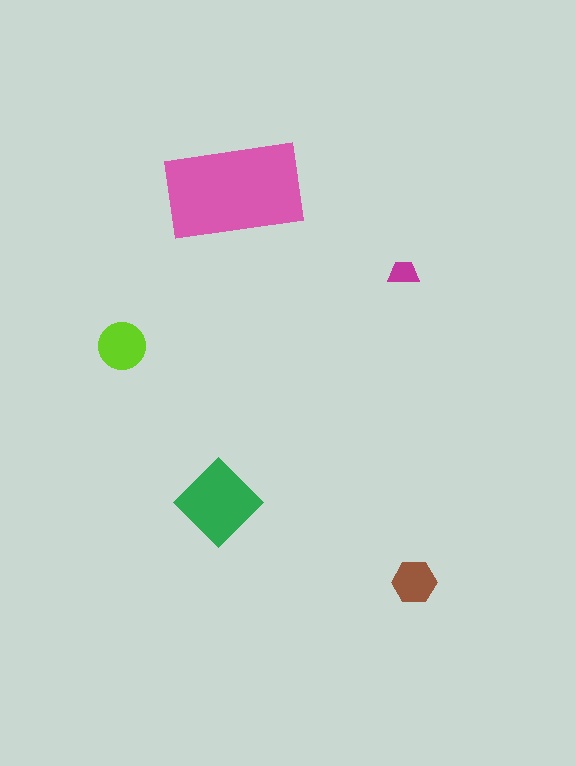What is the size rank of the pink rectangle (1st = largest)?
1st.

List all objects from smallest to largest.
The magenta trapezoid, the brown hexagon, the lime circle, the green diamond, the pink rectangle.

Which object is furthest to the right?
The brown hexagon is rightmost.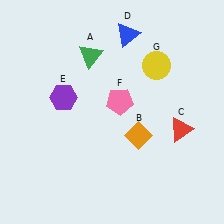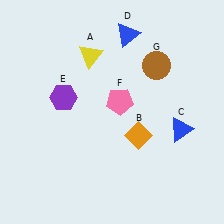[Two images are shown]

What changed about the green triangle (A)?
In Image 1, A is green. In Image 2, it changed to yellow.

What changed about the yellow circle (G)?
In Image 1, G is yellow. In Image 2, it changed to brown.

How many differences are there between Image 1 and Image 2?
There are 3 differences between the two images.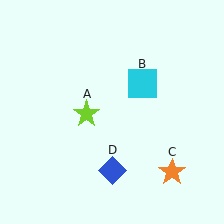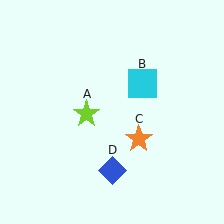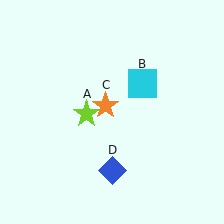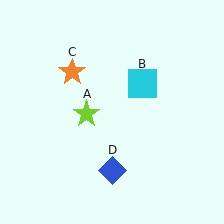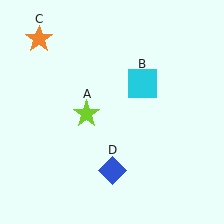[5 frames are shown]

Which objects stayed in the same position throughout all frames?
Lime star (object A) and cyan square (object B) and blue diamond (object D) remained stationary.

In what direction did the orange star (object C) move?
The orange star (object C) moved up and to the left.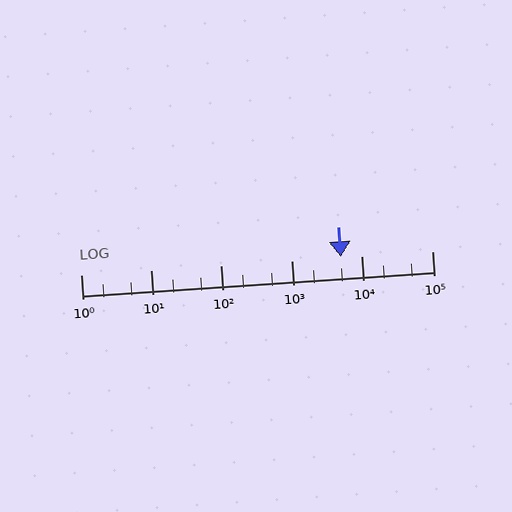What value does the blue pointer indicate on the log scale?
The pointer indicates approximately 5000.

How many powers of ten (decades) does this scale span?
The scale spans 5 decades, from 1 to 100000.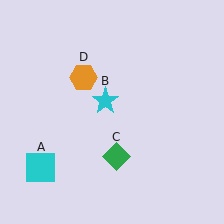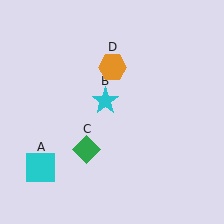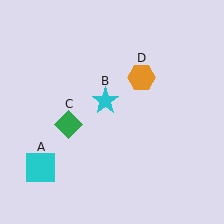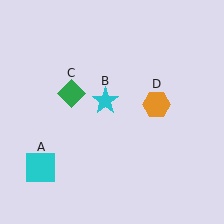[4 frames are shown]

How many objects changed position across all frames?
2 objects changed position: green diamond (object C), orange hexagon (object D).